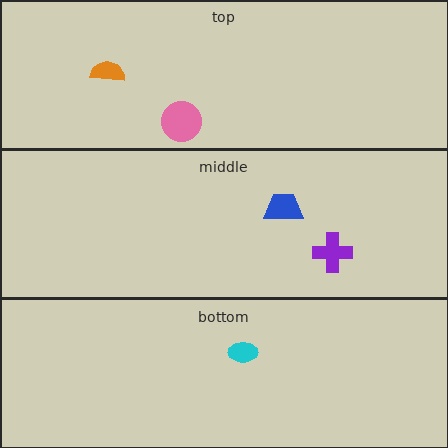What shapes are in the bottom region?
The cyan ellipse.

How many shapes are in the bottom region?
1.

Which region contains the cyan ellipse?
The bottom region.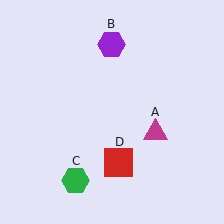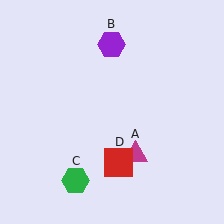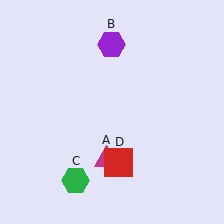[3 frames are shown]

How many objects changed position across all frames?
1 object changed position: magenta triangle (object A).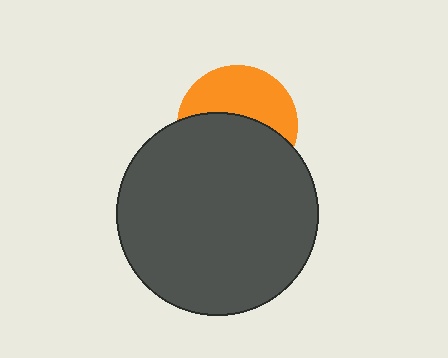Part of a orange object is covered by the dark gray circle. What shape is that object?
It is a circle.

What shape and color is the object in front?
The object in front is a dark gray circle.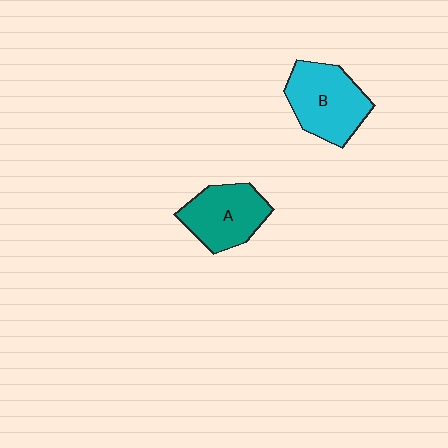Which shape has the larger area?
Shape B (cyan).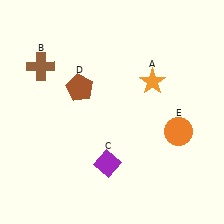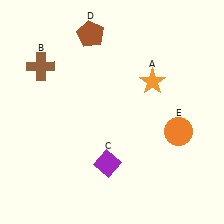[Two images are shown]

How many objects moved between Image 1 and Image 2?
1 object moved between the two images.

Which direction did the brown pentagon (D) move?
The brown pentagon (D) moved up.